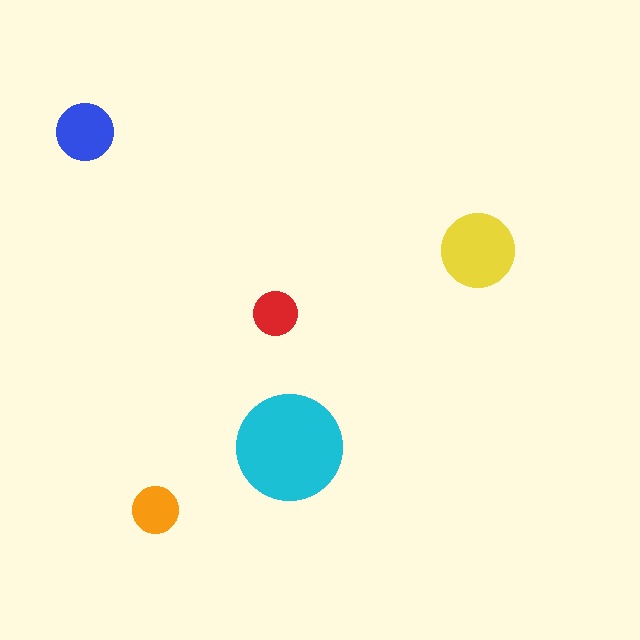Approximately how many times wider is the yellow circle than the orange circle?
About 1.5 times wider.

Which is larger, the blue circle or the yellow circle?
The yellow one.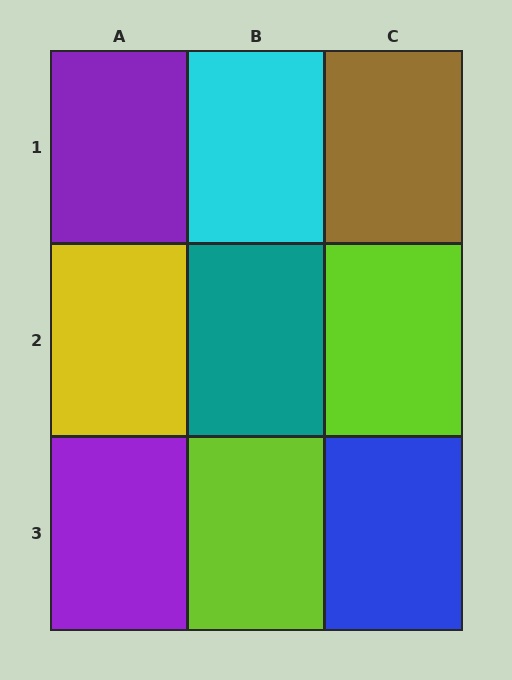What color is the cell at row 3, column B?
Lime.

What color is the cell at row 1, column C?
Brown.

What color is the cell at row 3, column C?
Blue.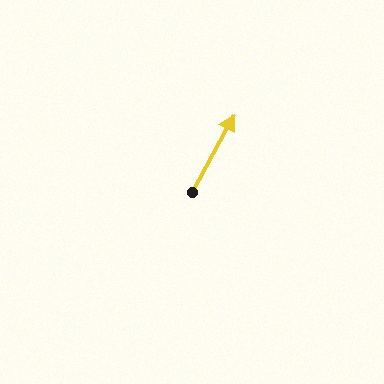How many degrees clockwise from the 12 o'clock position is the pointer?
Approximately 29 degrees.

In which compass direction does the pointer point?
Northeast.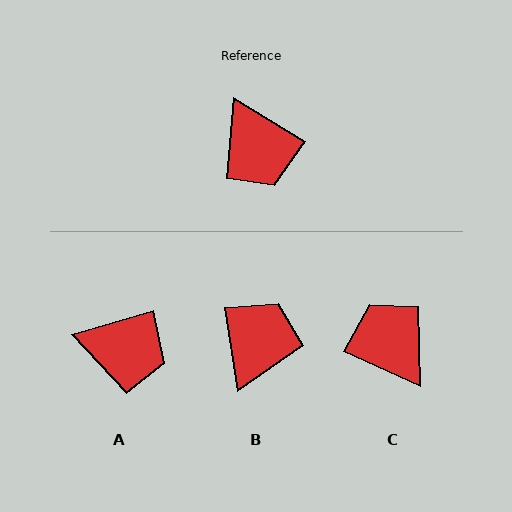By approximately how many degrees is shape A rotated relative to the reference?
Approximately 47 degrees counter-clockwise.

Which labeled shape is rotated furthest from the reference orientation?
C, about 173 degrees away.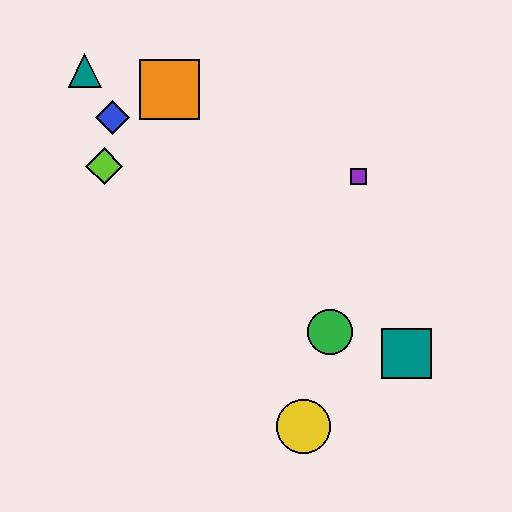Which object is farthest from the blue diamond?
The teal square is farthest from the blue diamond.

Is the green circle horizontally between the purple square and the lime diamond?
Yes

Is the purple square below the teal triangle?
Yes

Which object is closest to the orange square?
The blue diamond is closest to the orange square.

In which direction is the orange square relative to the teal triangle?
The orange square is to the right of the teal triangle.